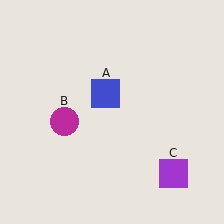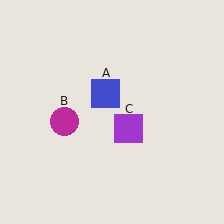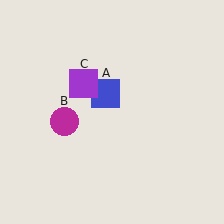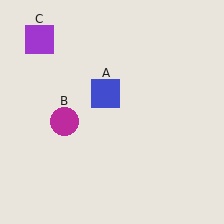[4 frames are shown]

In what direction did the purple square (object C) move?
The purple square (object C) moved up and to the left.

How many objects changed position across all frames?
1 object changed position: purple square (object C).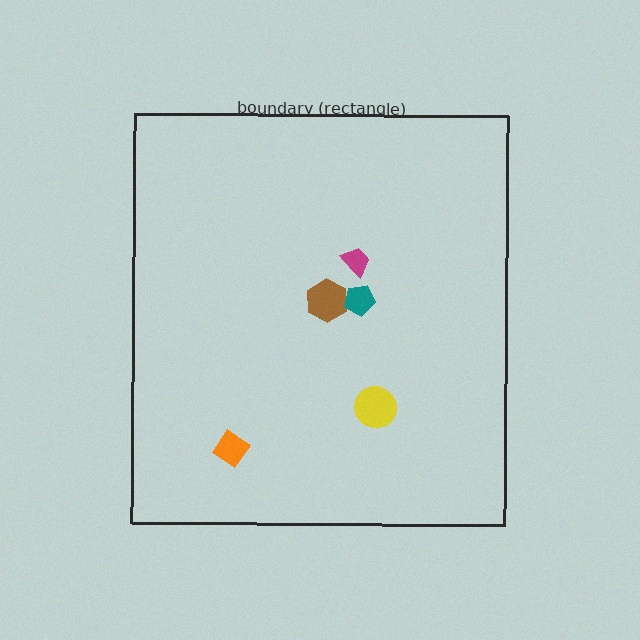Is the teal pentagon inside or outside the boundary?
Inside.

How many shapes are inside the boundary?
5 inside, 0 outside.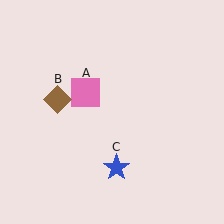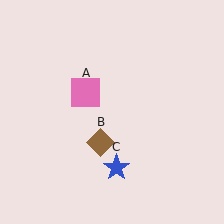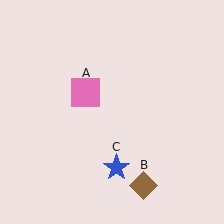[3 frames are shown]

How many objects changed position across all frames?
1 object changed position: brown diamond (object B).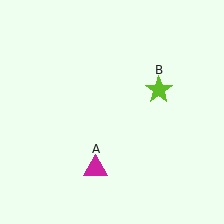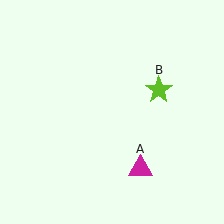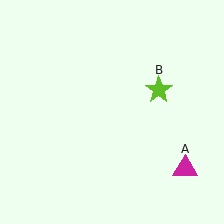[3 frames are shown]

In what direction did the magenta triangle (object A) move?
The magenta triangle (object A) moved right.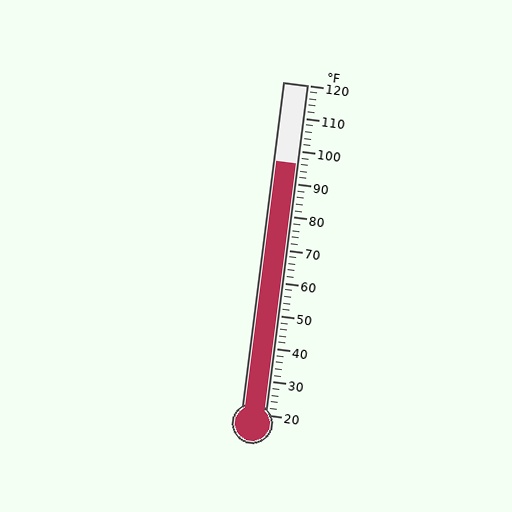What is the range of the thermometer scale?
The thermometer scale ranges from 20°F to 120°F.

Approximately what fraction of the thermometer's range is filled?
The thermometer is filled to approximately 75% of its range.